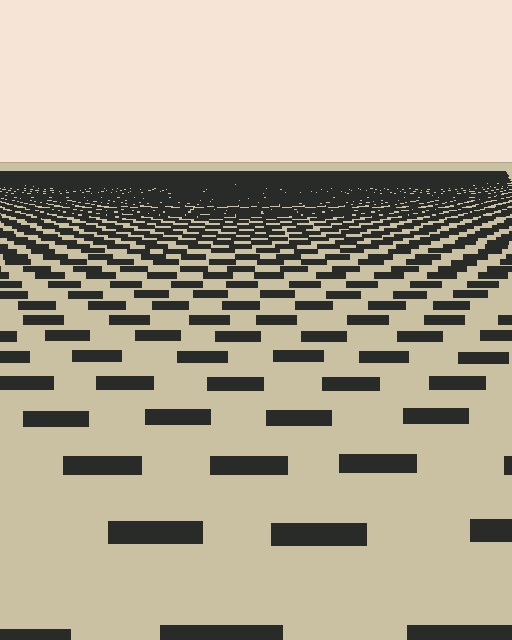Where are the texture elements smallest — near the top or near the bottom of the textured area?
Near the top.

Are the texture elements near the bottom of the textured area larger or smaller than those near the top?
Larger. Near the bottom, elements are closer to the viewer and appear at a bigger on-screen size.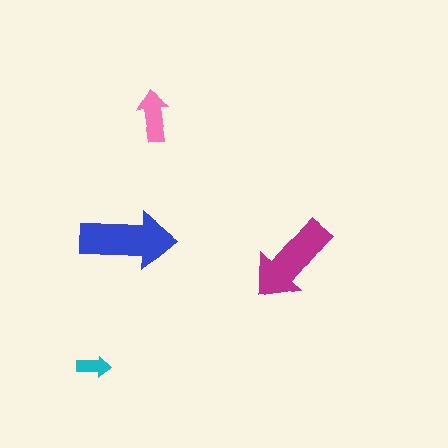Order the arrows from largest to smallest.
the blue one, the magenta one, the pink one, the cyan one.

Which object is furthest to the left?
The cyan arrow is leftmost.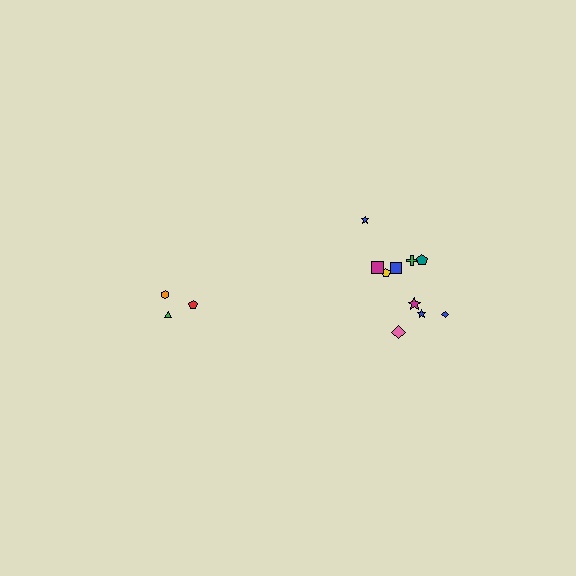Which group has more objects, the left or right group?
The right group.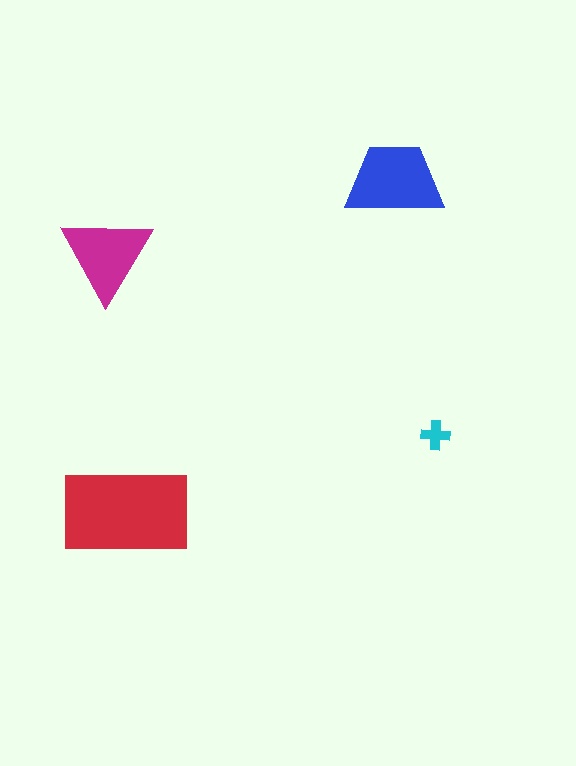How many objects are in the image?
There are 4 objects in the image.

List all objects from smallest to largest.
The cyan cross, the magenta triangle, the blue trapezoid, the red rectangle.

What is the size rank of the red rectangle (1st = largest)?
1st.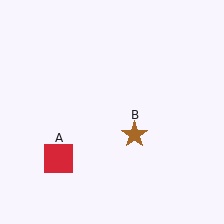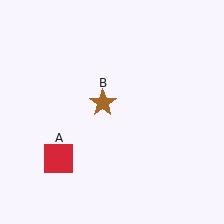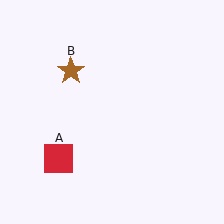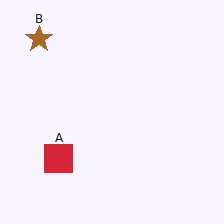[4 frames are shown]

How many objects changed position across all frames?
1 object changed position: brown star (object B).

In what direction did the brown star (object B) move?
The brown star (object B) moved up and to the left.